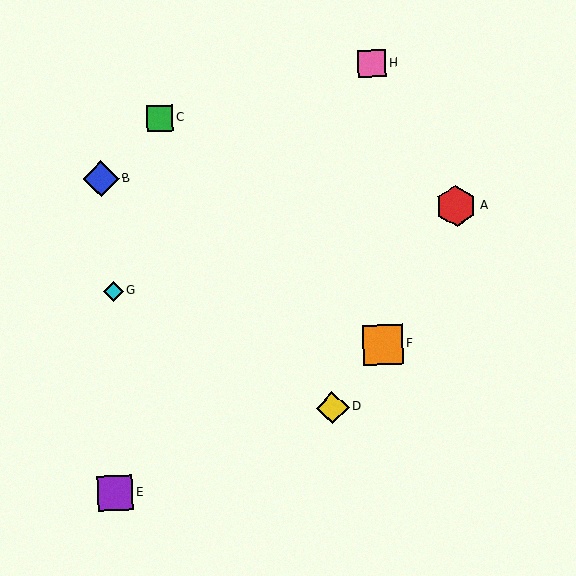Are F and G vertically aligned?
No, F is at x≈383 and G is at x≈113.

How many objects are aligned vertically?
2 objects (F, H) are aligned vertically.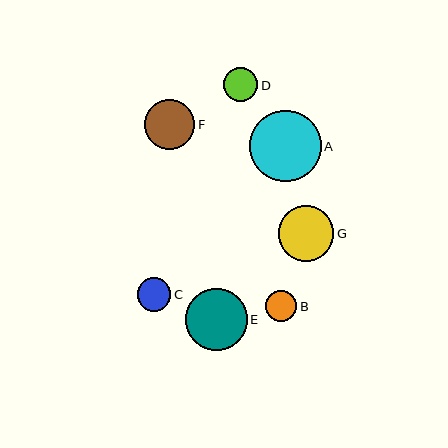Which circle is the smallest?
Circle B is the smallest with a size of approximately 31 pixels.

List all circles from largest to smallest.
From largest to smallest: A, E, G, F, D, C, B.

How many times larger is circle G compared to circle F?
Circle G is approximately 1.1 times the size of circle F.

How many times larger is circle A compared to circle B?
Circle A is approximately 2.3 times the size of circle B.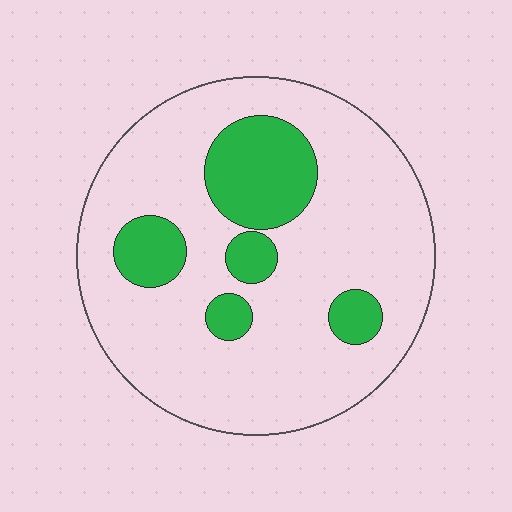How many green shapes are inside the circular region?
5.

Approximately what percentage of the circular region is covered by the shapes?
Approximately 20%.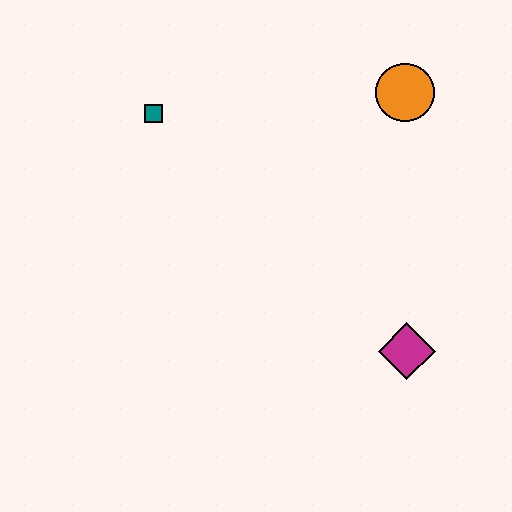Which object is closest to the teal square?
The orange circle is closest to the teal square.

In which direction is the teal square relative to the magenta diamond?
The teal square is to the left of the magenta diamond.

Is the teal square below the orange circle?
Yes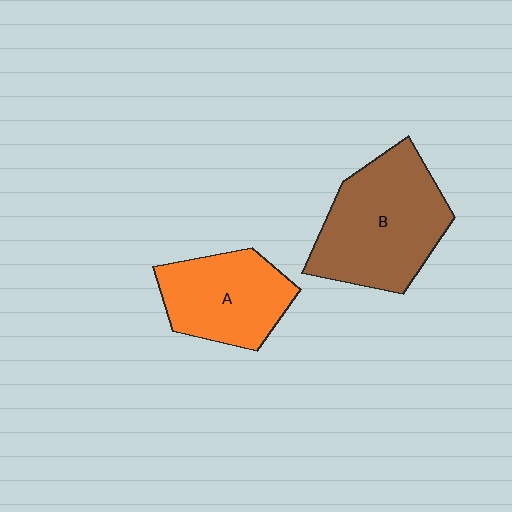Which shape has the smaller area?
Shape A (orange).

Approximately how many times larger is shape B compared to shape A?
Approximately 1.4 times.